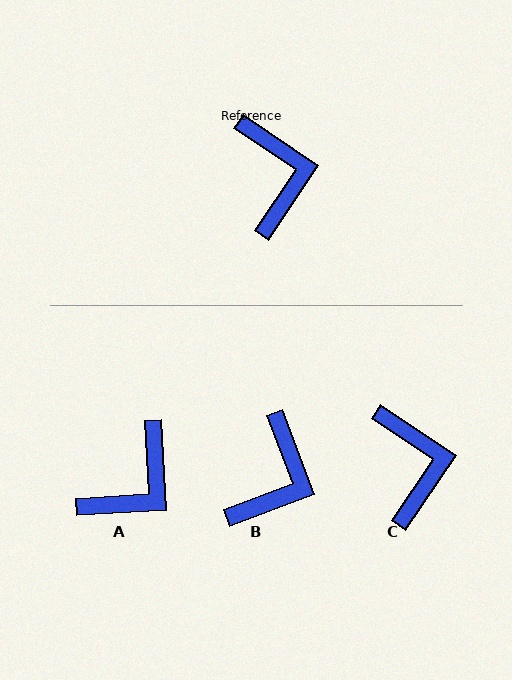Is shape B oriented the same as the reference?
No, it is off by about 36 degrees.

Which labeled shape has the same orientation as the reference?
C.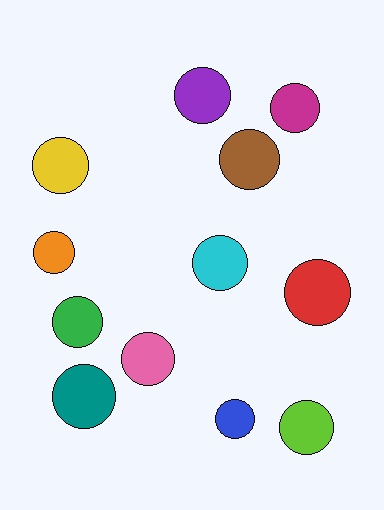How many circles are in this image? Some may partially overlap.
There are 12 circles.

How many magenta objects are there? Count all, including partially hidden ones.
There is 1 magenta object.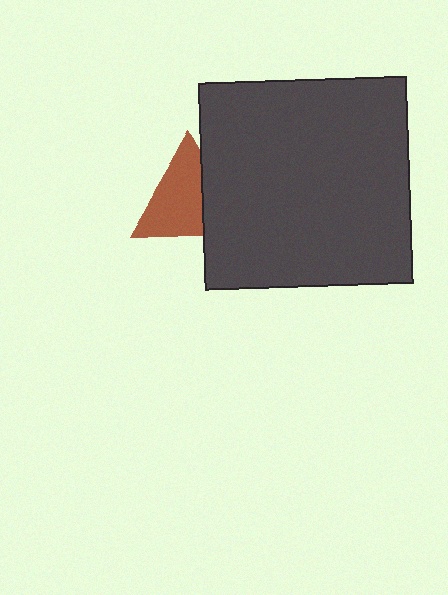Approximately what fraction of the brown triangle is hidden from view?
Roughly 32% of the brown triangle is hidden behind the dark gray square.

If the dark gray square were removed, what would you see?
You would see the complete brown triangle.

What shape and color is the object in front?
The object in front is a dark gray square.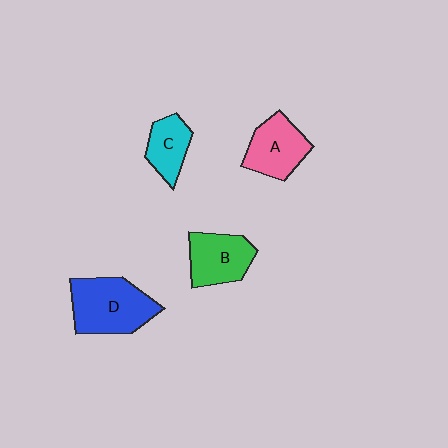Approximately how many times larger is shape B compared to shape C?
Approximately 1.3 times.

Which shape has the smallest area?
Shape C (cyan).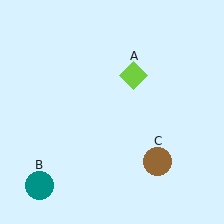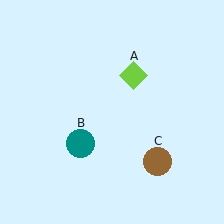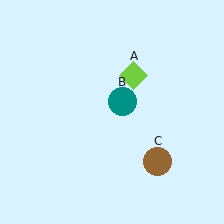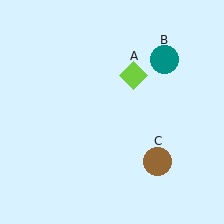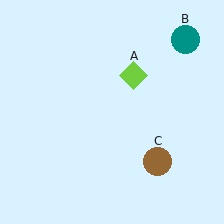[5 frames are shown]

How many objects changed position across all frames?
1 object changed position: teal circle (object B).